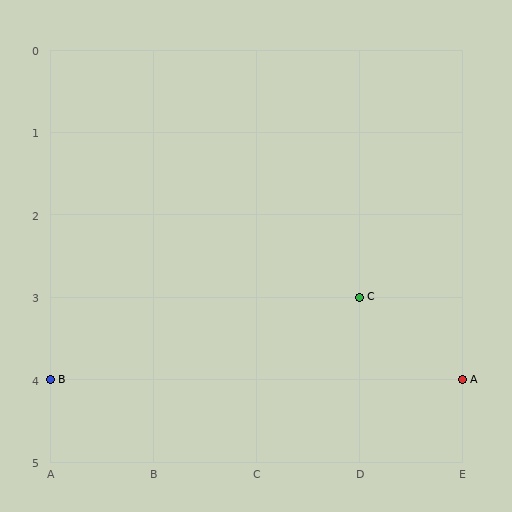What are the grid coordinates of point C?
Point C is at grid coordinates (D, 3).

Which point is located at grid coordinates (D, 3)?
Point C is at (D, 3).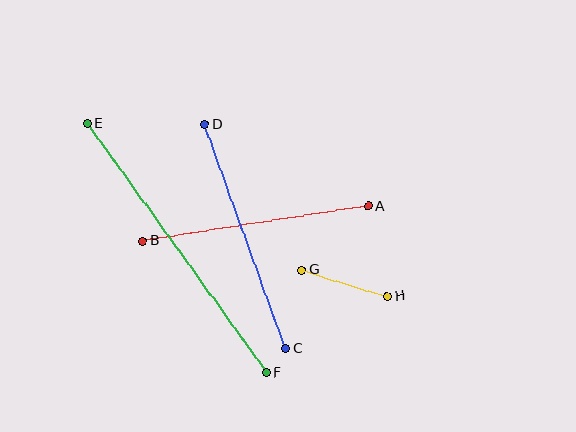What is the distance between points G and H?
The distance is approximately 90 pixels.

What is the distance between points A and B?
The distance is approximately 228 pixels.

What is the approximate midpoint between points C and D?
The midpoint is at approximately (245, 236) pixels.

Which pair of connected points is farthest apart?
Points E and F are farthest apart.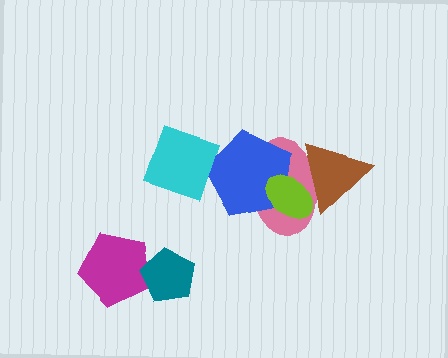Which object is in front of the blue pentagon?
The lime ellipse is in front of the blue pentagon.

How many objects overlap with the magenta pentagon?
1 object overlaps with the magenta pentagon.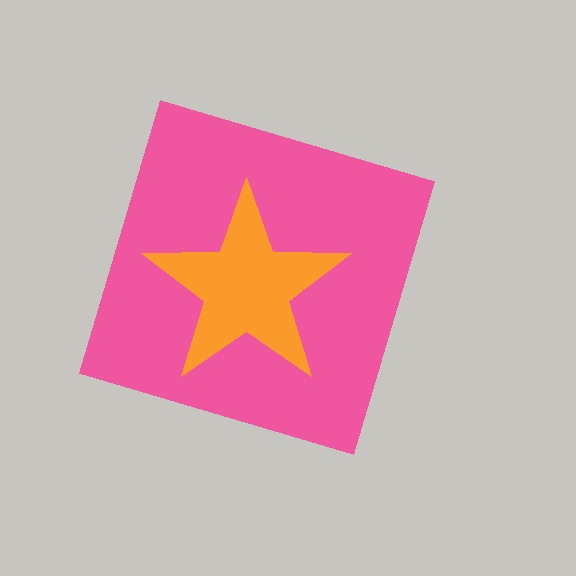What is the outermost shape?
The pink diamond.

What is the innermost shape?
The orange star.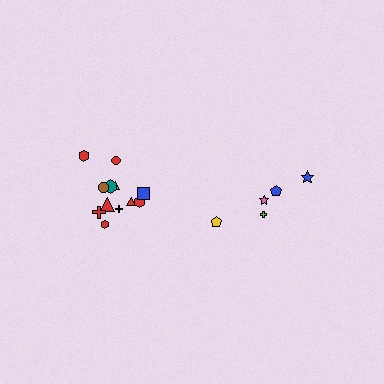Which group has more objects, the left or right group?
The left group.